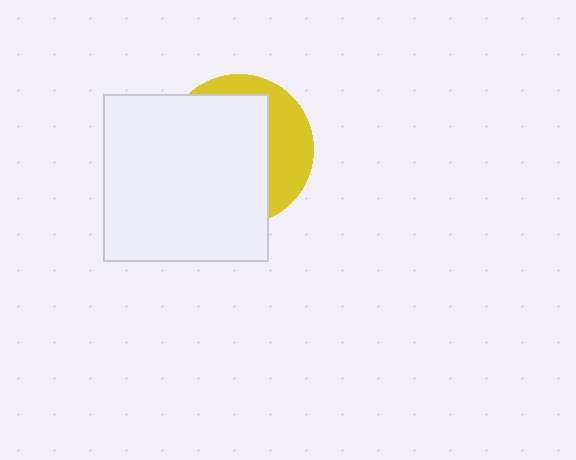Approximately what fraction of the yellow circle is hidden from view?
Roughly 69% of the yellow circle is hidden behind the white rectangle.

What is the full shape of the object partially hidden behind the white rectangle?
The partially hidden object is a yellow circle.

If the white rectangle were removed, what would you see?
You would see the complete yellow circle.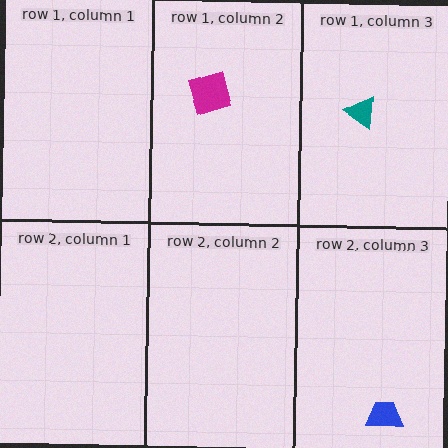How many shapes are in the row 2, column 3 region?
1.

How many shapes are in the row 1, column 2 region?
1.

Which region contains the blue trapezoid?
The row 2, column 3 region.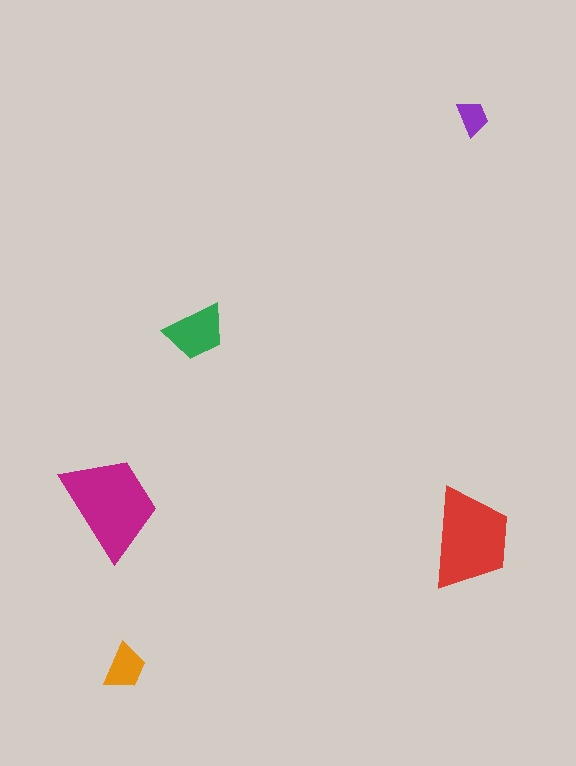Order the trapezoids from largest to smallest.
the magenta one, the red one, the green one, the orange one, the purple one.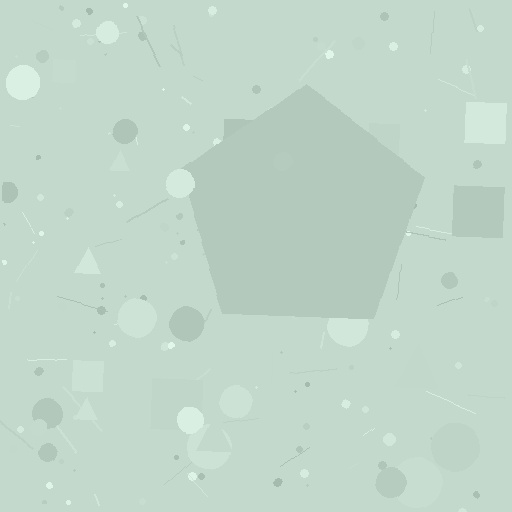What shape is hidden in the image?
A pentagon is hidden in the image.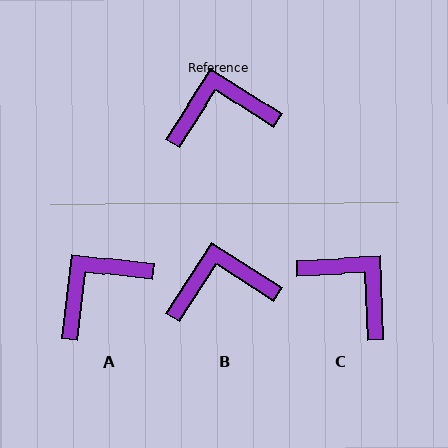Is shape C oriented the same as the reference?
No, it is off by about 55 degrees.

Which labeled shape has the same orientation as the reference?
B.